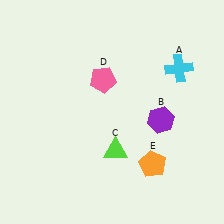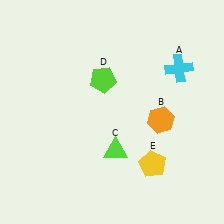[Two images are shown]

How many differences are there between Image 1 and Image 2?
There are 3 differences between the two images.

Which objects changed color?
B changed from purple to orange. D changed from pink to lime. E changed from orange to yellow.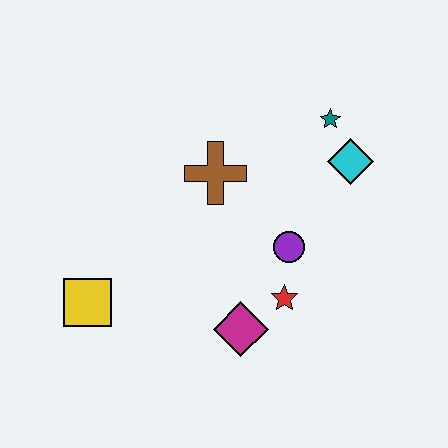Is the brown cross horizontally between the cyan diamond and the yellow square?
Yes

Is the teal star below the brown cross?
No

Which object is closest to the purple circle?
The red star is closest to the purple circle.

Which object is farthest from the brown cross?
The yellow square is farthest from the brown cross.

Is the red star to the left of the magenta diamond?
No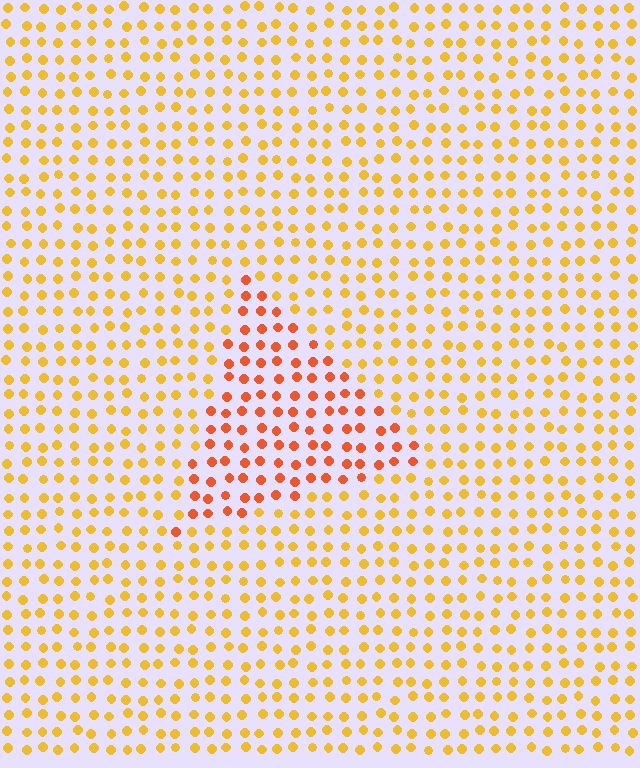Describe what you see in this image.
The image is filled with small yellow elements in a uniform arrangement. A triangle-shaped region is visible where the elements are tinted to a slightly different hue, forming a subtle color boundary.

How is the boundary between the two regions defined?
The boundary is defined purely by a slight shift in hue (about 31 degrees). Spacing, size, and orientation are identical on both sides.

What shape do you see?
I see a triangle.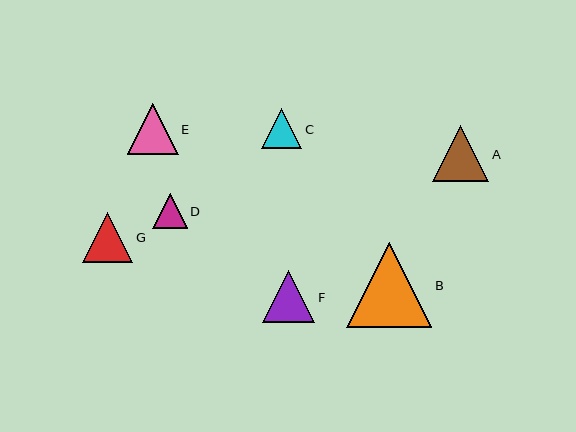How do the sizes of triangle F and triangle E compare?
Triangle F and triangle E are approximately the same size.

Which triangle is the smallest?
Triangle D is the smallest with a size of approximately 34 pixels.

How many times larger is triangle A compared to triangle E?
Triangle A is approximately 1.1 times the size of triangle E.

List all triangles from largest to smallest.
From largest to smallest: B, A, F, E, G, C, D.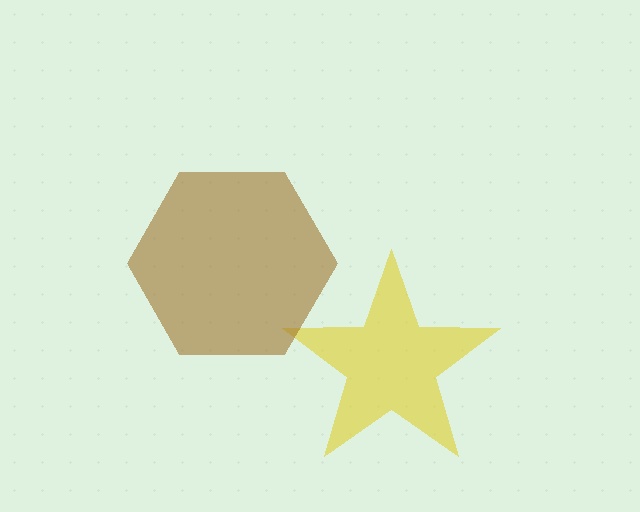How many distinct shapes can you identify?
There are 2 distinct shapes: a yellow star, a brown hexagon.